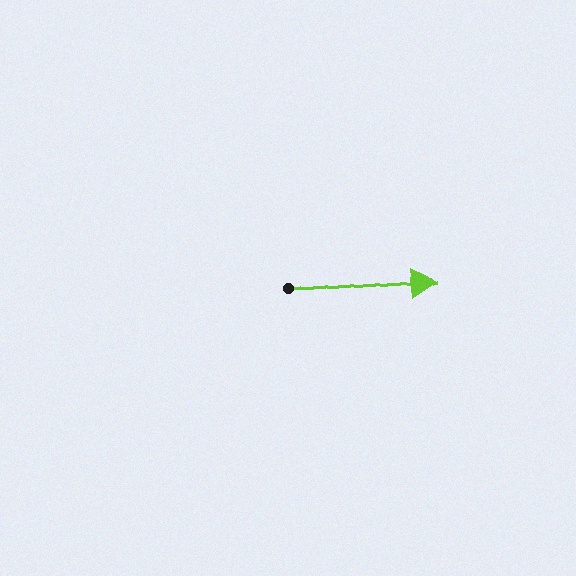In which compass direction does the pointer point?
East.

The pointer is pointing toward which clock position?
Roughly 3 o'clock.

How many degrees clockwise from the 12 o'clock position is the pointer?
Approximately 86 degrees.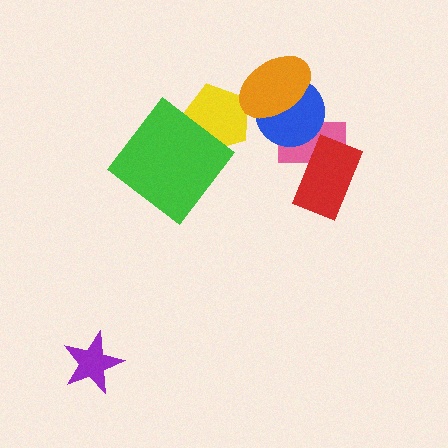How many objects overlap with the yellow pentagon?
2 objects overlap with the yellow pentagon.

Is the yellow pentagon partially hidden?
Yes, it is partially covered by another shape.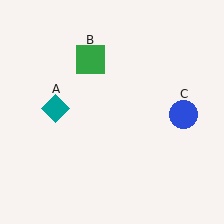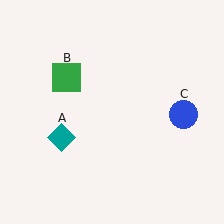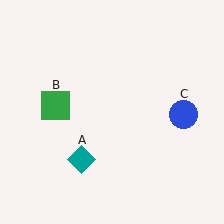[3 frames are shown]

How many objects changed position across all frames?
2 objects changed position: teal diamond (object A), green square (object B).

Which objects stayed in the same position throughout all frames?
Blue circle (object C) remained stationary.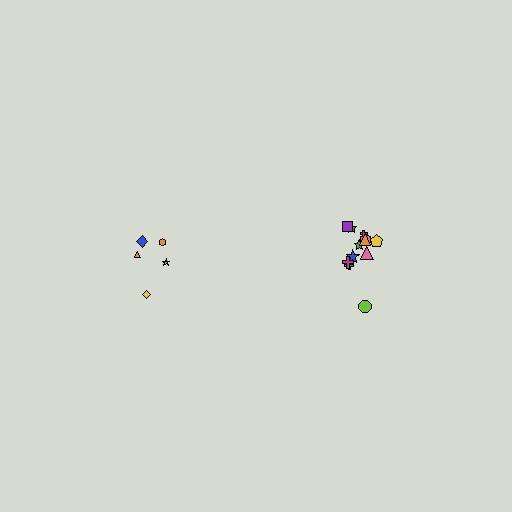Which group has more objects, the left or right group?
The right group.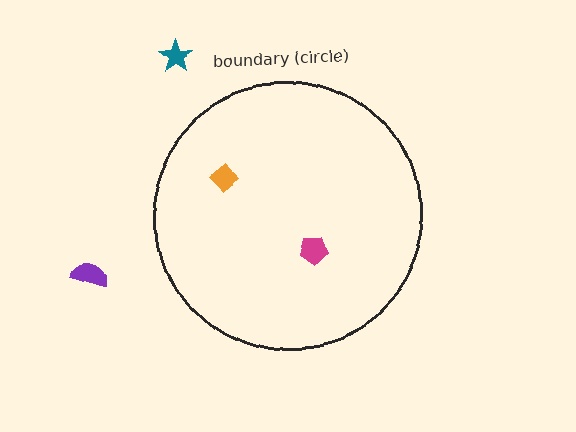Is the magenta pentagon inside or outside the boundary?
Inside.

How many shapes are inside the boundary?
2 inside, 2 outside.